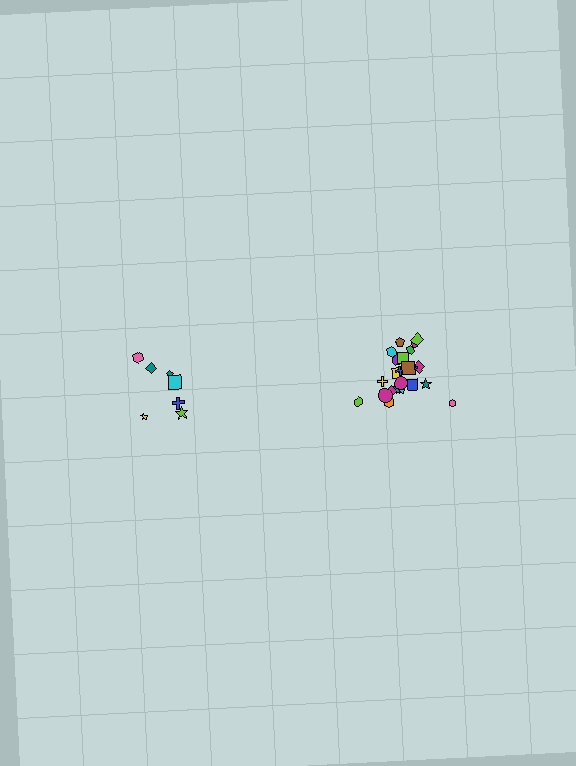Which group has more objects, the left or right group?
The right group.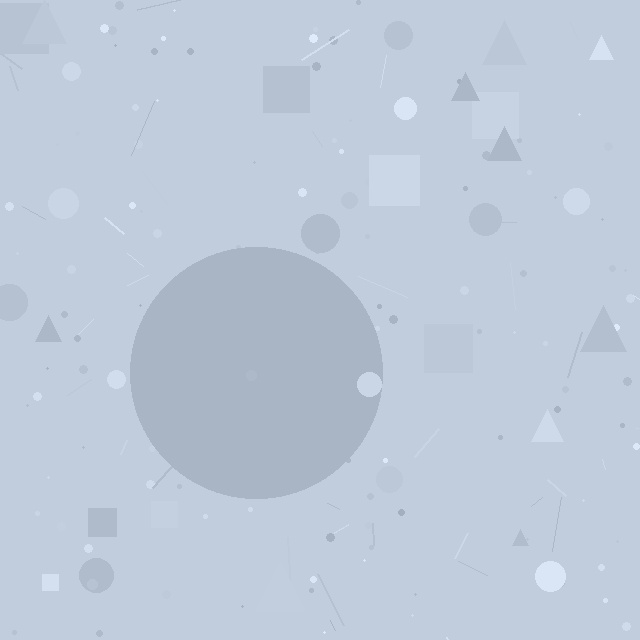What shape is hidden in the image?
A circle is hidden in the image.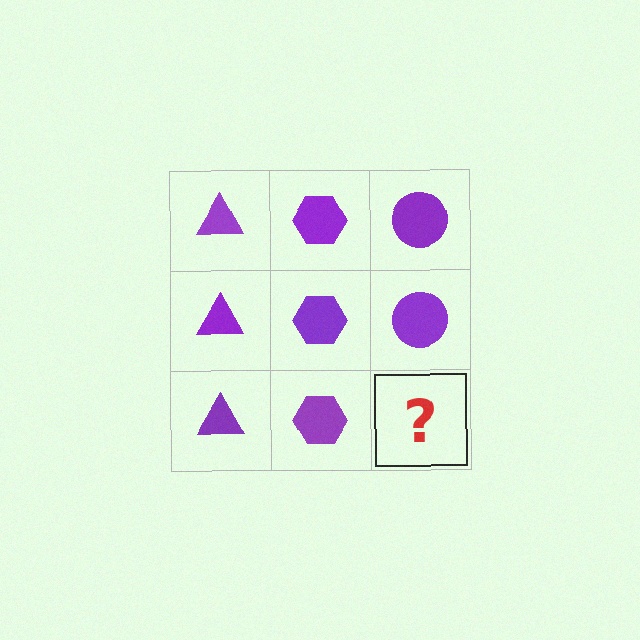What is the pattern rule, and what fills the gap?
The rule is that each column has a consistent shape. The gap should be filled with a purple circle.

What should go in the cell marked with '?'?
The missing cell should contain a purple circle.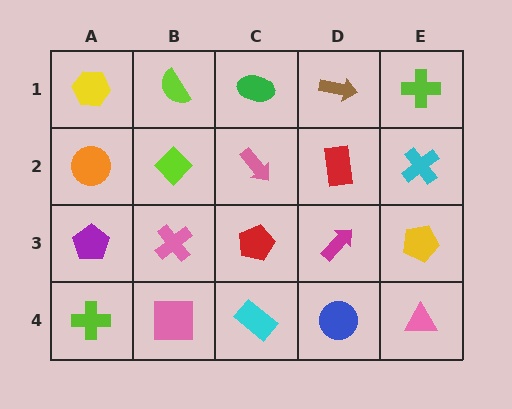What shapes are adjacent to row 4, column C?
A red pentagon (row 3, column C), a pink square (row 4, column B), a blue circle (row 4, column D).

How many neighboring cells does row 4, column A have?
2.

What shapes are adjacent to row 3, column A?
An orange circle (row 2, column A), a lime cross (row 4, column A), a pink cross (row 3, column B).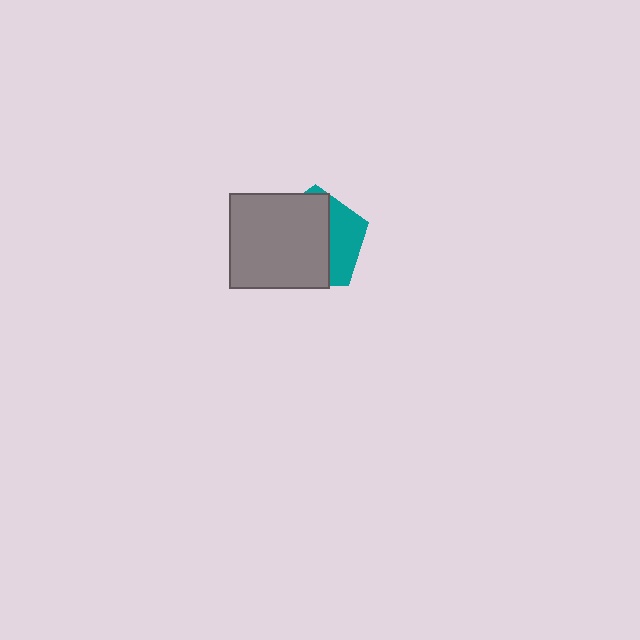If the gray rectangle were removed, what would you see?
You would see the complete teal pentagon.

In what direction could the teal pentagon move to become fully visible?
The teal pentagon could move right. That would shift it out from behind the gray rectangle entirely.